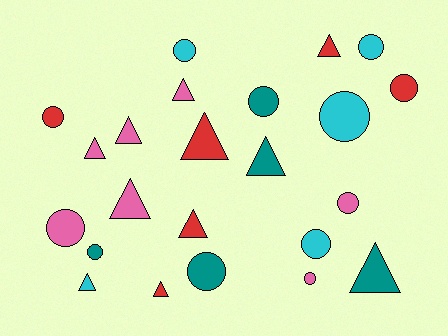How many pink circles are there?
There are 3 pink circles.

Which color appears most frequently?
Pink, with 7 objects.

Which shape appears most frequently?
Circle, with 12 objects.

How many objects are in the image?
There are 23 objects.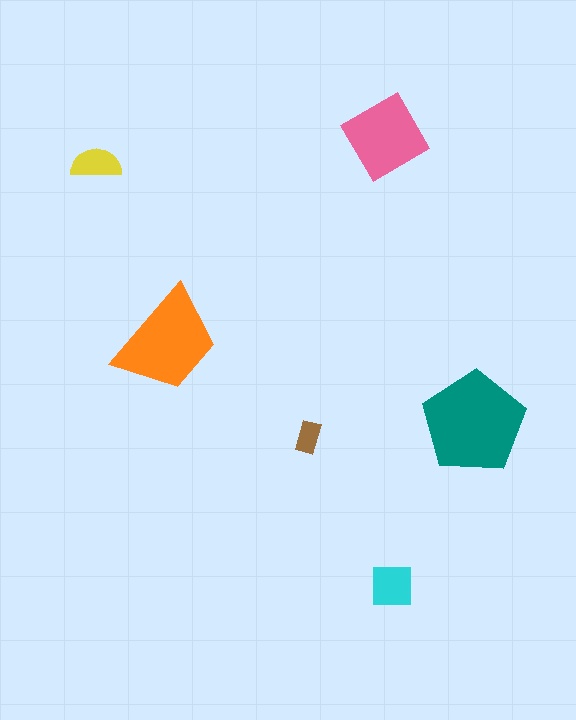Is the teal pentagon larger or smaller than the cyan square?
Larger.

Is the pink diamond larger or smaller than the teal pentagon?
Smaller.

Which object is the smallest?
The brown rectangle.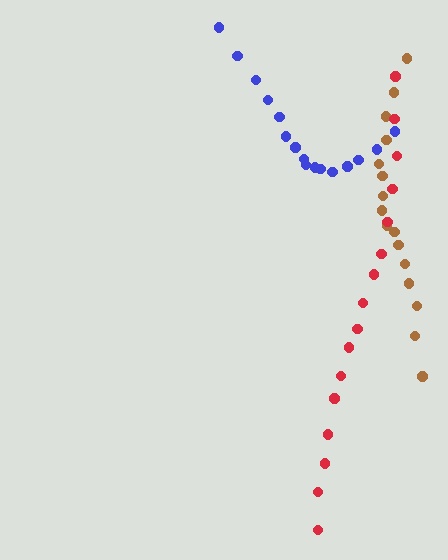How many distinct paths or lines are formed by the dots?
There are 3 distinct paths.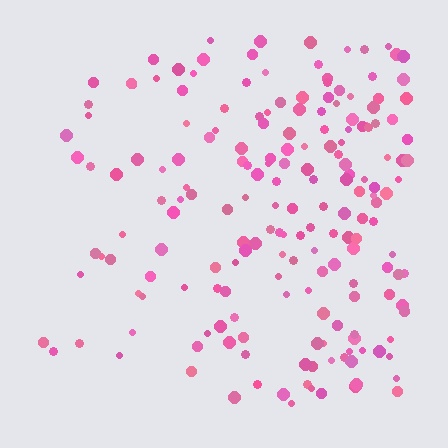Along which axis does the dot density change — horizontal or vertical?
Horizontal.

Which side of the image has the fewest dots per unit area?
The left.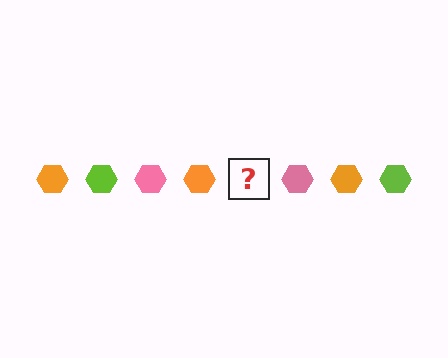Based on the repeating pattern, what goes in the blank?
The blank should be a lime hexagon.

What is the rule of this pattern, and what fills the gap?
The rule is that the pattern cycles through orange, lime, pink hexagons. The gap should be filled with a lime hexagon.